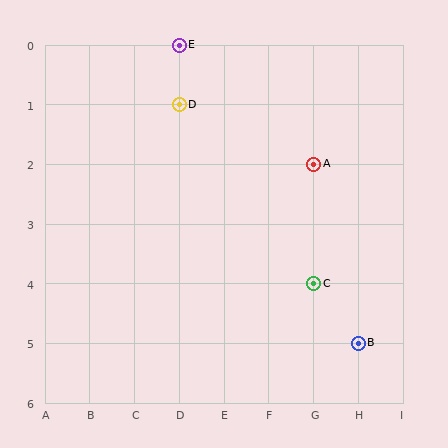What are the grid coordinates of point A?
Point A is at grid coordinates (G, 2).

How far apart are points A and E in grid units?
Points A and E are 3 columns and 2 rows apart (about 3.6 grid units diagonally).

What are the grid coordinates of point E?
Point E is at grid coordinates (D, 0).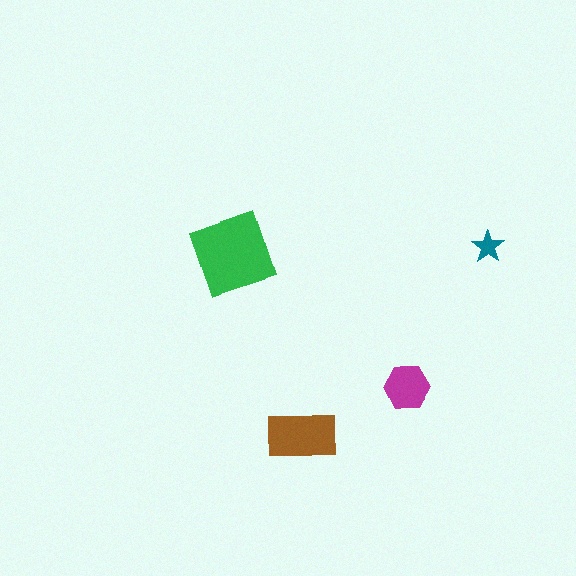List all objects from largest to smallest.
The green diamond, the brown rectangle, the magenta hexagon, the teal star.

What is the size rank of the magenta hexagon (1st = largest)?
3rd.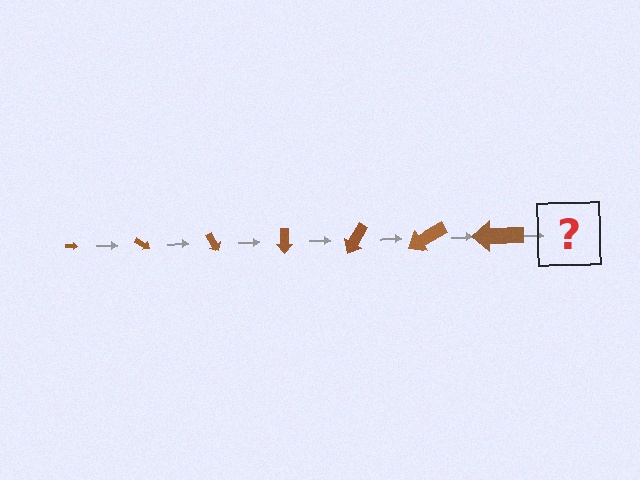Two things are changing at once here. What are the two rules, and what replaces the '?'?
The two rules are that the arrow grows larger each step and it rotates 30 degrees each step. The '?' should be an arrow, larger than the previous one and rotated 210 degrees from the start.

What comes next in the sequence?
The next element should be an arrow, larger than the previous one and rotated 210 degrees from the start.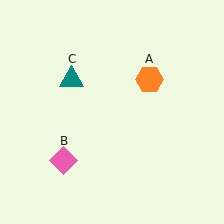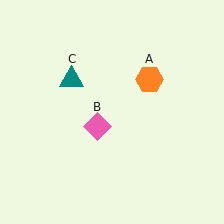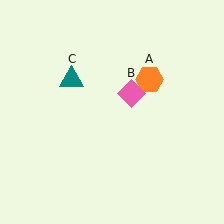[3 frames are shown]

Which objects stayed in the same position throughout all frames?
Orange hexagon (object A) and teal triangle (object C) remained stationary.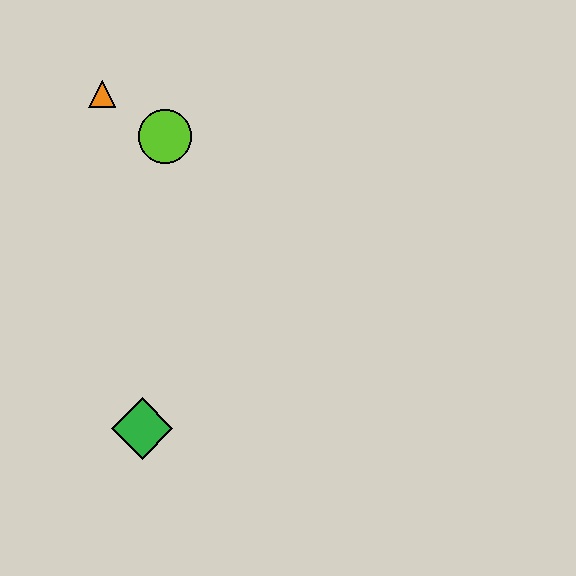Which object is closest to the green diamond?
The lime circle is closest to the green diamond.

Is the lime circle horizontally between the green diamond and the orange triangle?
No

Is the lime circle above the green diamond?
Yes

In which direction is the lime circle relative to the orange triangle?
The lime circle is to the right of the orange triangle.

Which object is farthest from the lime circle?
The green diamond is farthest from the lime circle.